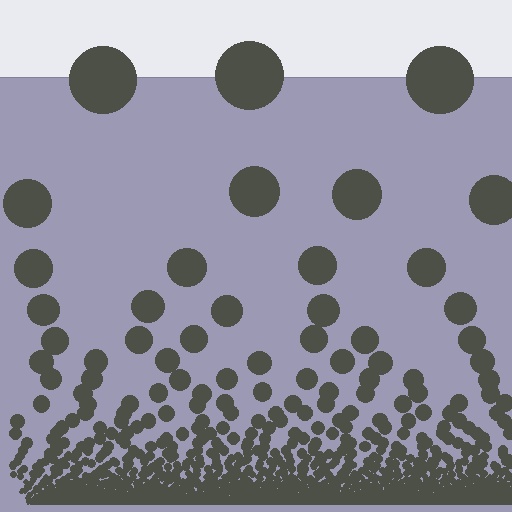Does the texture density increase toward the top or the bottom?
Density increases toward the bottom.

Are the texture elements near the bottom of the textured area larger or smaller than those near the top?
Smaller. The gradient is inverted — elements near the bottom are smaller and denser.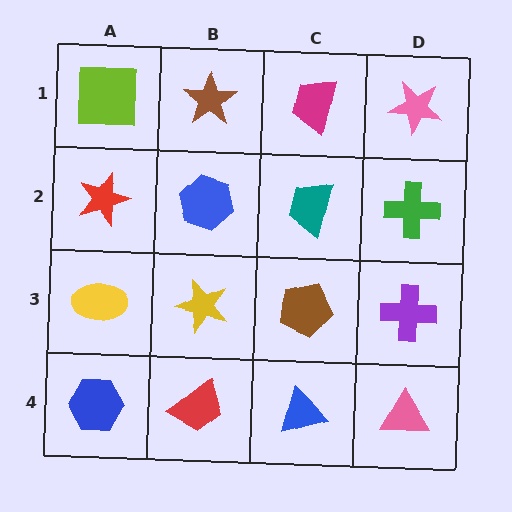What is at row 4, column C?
A blue triangle.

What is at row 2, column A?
A red star.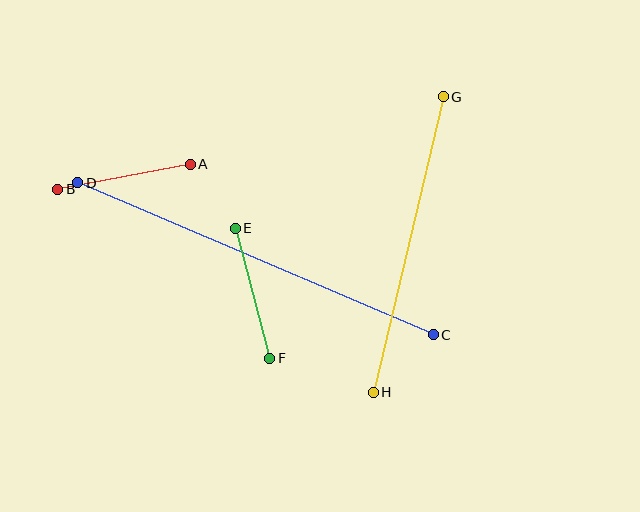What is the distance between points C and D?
The distance is approximately 387 pixels.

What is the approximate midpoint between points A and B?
The midpoint is at approximately (124, 177) pixels.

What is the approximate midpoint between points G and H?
The midpoint is at approximately (408, 245) pixels.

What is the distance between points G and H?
The distance is approximately 304 pixels.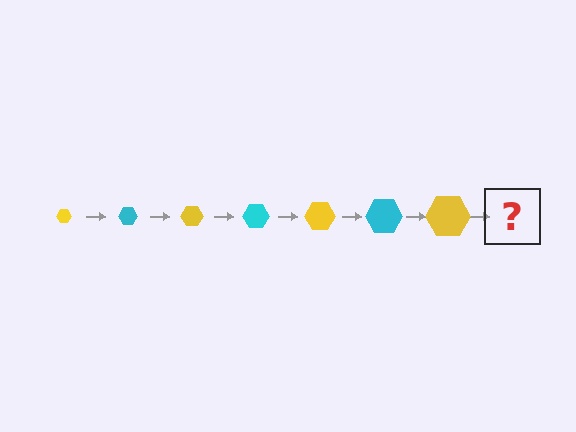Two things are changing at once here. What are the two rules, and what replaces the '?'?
The two rules are that the hexagon grows larger each step and the color cycles through yellow and cyan. The '?' should be a cyan hexagon, larger than the previous one.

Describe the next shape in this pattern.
It should be a cyan hexagon, larger than the previous one.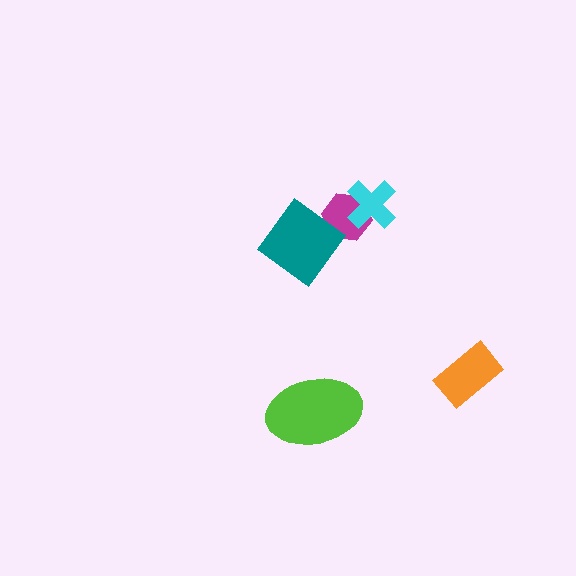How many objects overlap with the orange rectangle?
0 objects overlap with the orange rectangle.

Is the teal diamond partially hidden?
No, no other shape covers it.